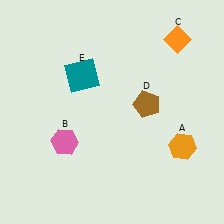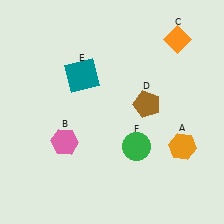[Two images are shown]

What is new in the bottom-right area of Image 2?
A green circle (F) was added in the bottom-right area of Image 2.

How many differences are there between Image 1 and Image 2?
There is 1 difference between the two images.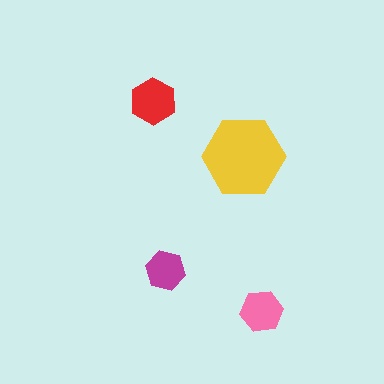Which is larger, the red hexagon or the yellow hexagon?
The yellow one.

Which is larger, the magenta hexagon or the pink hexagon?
The pink one.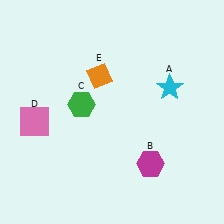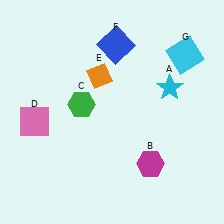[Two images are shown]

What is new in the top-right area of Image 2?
A cyan square (G) was added in the top-right area of Image 2.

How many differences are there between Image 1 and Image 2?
There are 2 differences between the two images.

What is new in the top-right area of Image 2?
A blue square (F) was added in the top-right area of Image 2.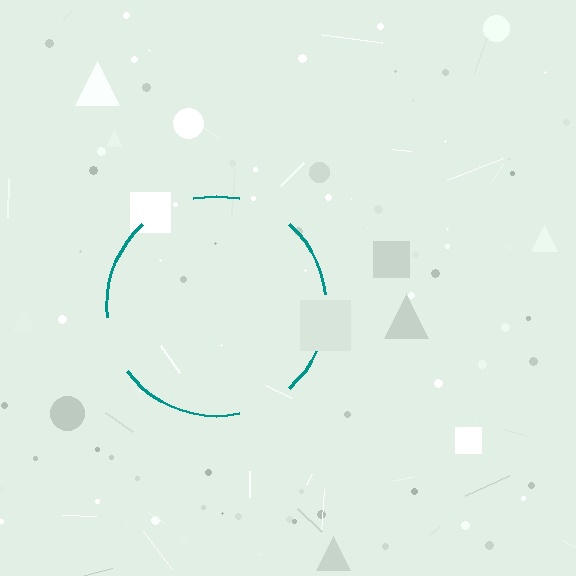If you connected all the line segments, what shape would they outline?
They would outline a circle.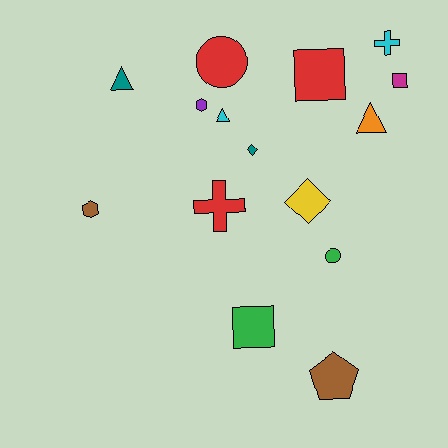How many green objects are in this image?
There are 2 green objects.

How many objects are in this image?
There are 15 objects.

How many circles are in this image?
There are 2 circles.